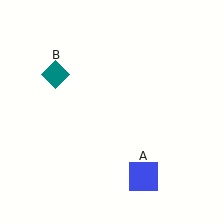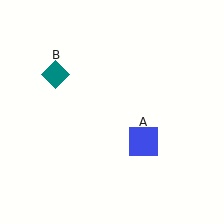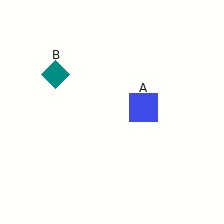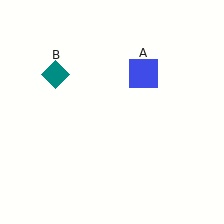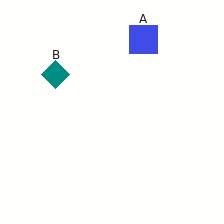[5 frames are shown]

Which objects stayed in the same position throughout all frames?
Teal diamond (object B) remained stationary.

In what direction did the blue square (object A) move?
The blue square (object A) moved up.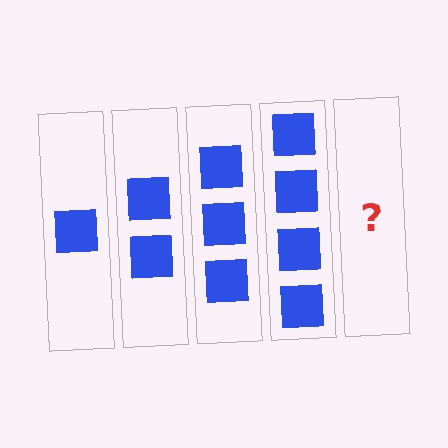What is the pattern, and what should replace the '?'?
The pattern is that each step adds one more square. The '?' should be 5 squares.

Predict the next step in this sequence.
The next step is 5 squares.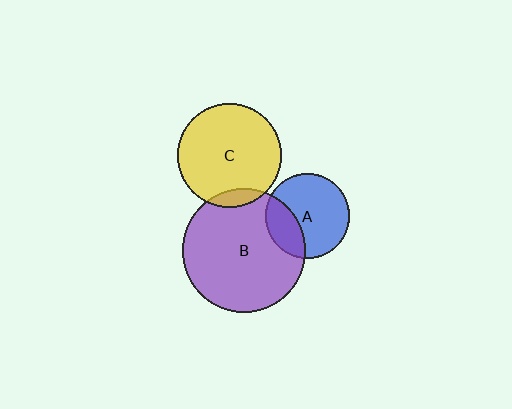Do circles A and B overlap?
Yes.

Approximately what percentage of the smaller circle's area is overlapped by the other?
Approximately 30%.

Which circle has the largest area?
Circle B (purple).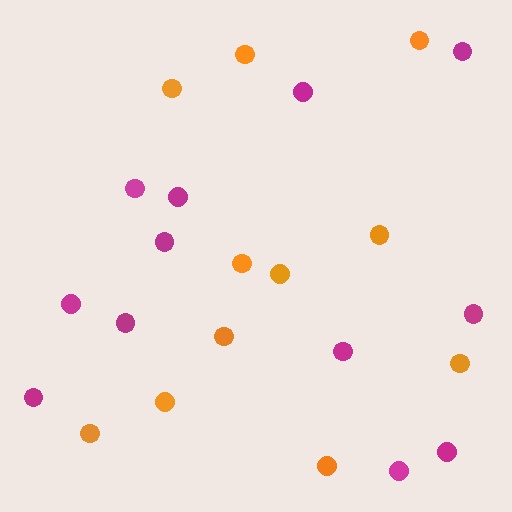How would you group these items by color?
There are 2 groups: one group of orange circles (11) and one group of magenta circles (12).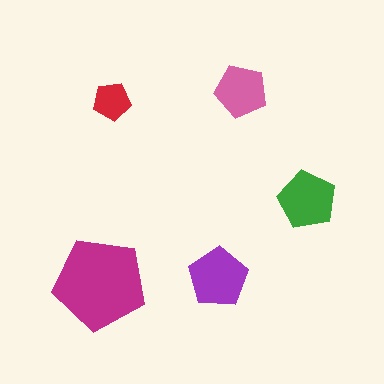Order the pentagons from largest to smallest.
the magenta one, the purple one, the green one, the pink one, the red one.